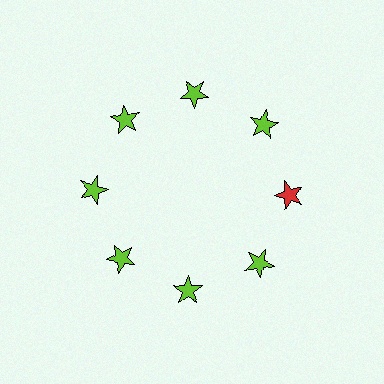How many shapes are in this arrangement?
There are 8 shapes arranged in a ring pattern.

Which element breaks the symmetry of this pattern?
The red star at roughly the 3 o'clock position breaks the symmetry. All other shapes are lime stars.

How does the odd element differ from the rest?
It has a different color: red instead of lime.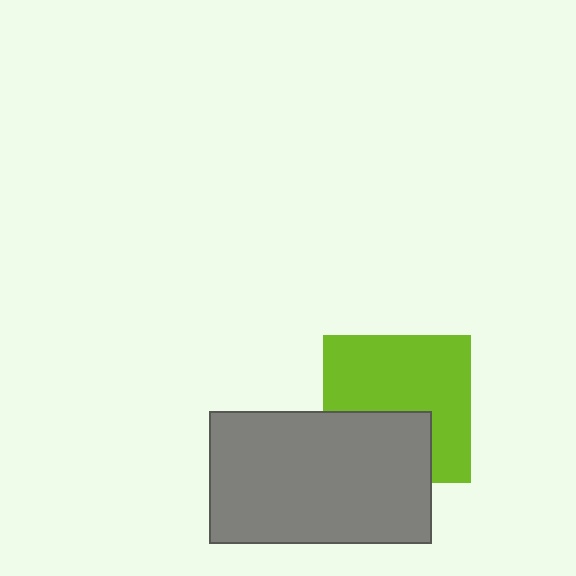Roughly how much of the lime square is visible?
About half of it is visible (roughly 64%).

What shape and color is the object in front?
The object in front is a gray rectangle.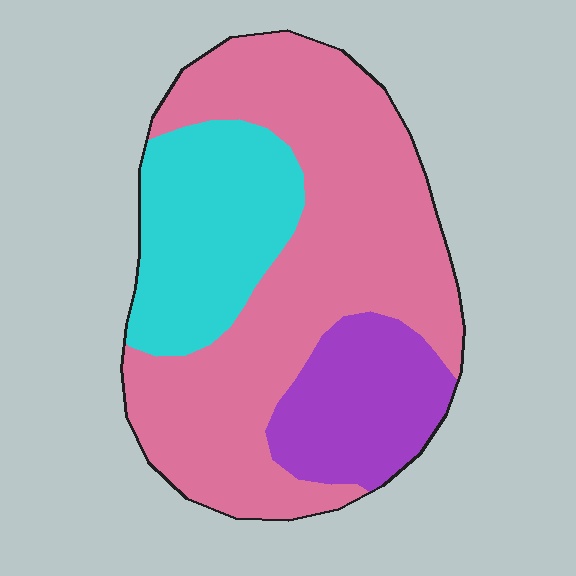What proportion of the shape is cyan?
Cyan takes up about one quarter (1/4) of the shape.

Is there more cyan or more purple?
Cyan.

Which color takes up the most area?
Pink, at roughly 60%.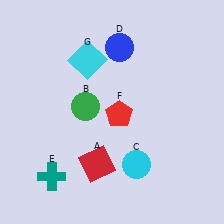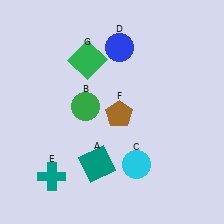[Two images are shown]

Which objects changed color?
A changed from red to teal. F changed from red to brown. G changed from cyan to green.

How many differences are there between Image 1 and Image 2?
There are 3 differences between the two images.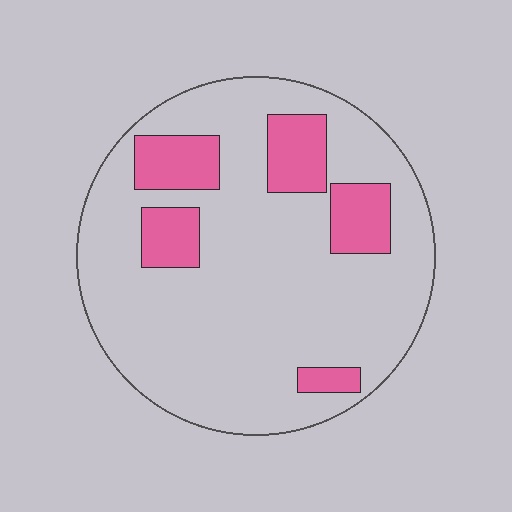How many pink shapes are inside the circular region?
5.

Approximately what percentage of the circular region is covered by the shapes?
Approximately 20%.